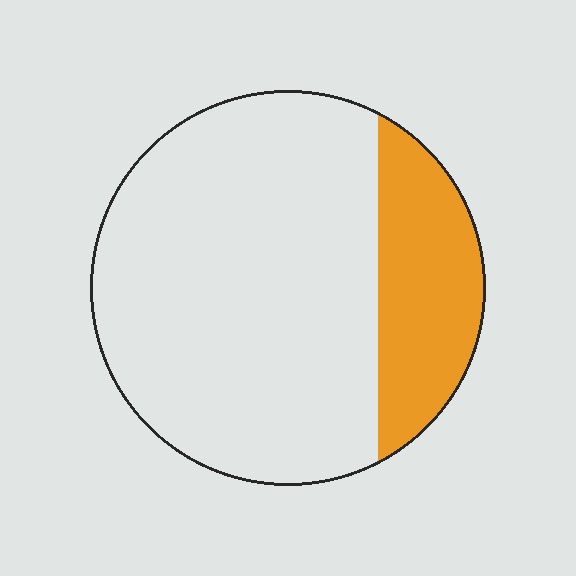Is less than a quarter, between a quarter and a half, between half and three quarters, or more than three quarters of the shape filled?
Less than a quarter.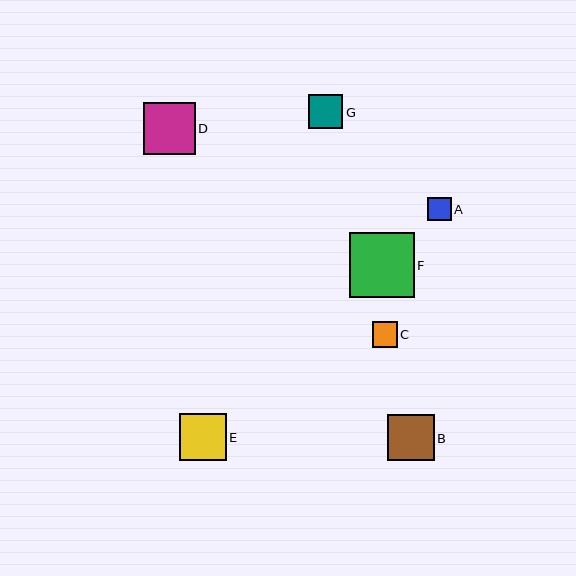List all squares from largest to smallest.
From largest to smallest: F, D, E, B, G, C, A.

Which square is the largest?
Square F is the largest with a size of approximately 65 pixels.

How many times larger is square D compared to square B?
Square D is approximately 1.1 times the size of square B.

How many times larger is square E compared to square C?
Square E is approximately 1.9 times the size of square C.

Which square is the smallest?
Square A is the smallest with a size of approximately 24 pixels.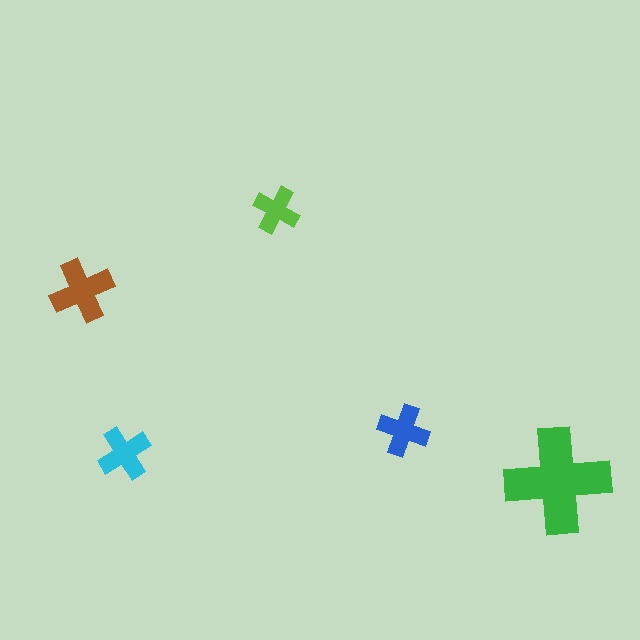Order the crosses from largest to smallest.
the green one, the brown one, the cyan one, the blue one, the lime one.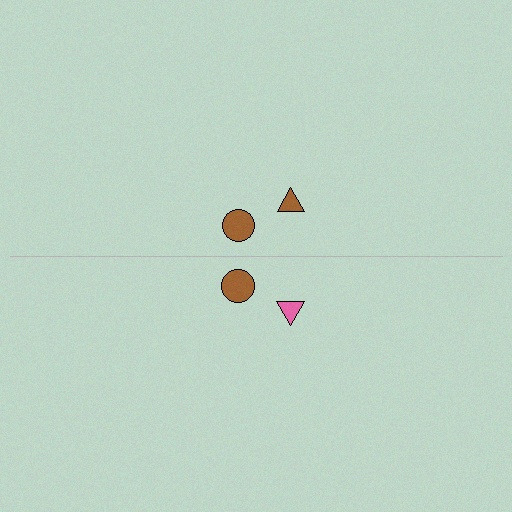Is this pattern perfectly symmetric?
No, the pattern is not perfectly symmetric. The pink triangle on the bottom side breaks the symmetry — its mirror counterpart is brown.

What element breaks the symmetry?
The pink triangle on the bottom side breaks the symmetry — its mirror counterpart is brown.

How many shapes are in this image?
There are 4 shapes in this image.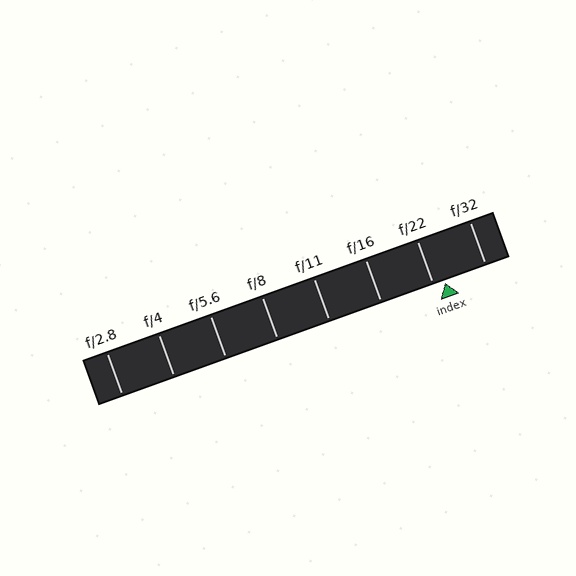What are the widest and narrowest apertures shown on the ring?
The widest aperture shown is f/2.8 and the narrowest is f/32.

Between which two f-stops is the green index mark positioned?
The index mark is between f/22 and f/32.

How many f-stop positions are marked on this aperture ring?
There are 8 f-stop positions marked.